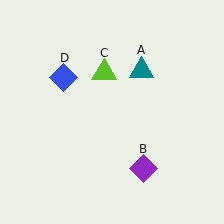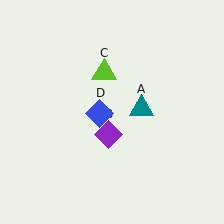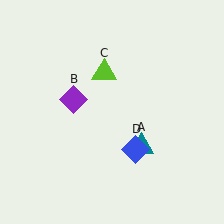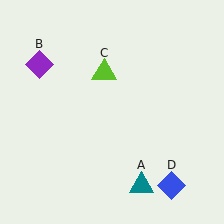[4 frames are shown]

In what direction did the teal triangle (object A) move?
The teal triangle (object A) moved down.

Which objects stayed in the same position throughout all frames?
Lime triangle (object C) remained stationary.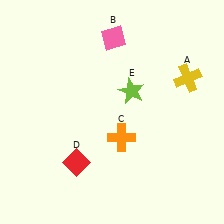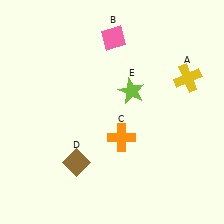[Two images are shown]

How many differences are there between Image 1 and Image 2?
There is 1 difference between the two images.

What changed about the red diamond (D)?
In Image 1, D is red. In Image 2, it changed to brown.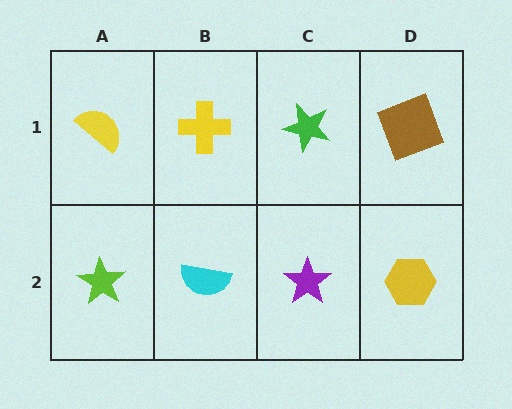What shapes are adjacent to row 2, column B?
A yellow cross (row 1, column B), a lime star (row 2, column A), a purple star (row 2, column C).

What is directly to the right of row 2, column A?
A cyan semicircle.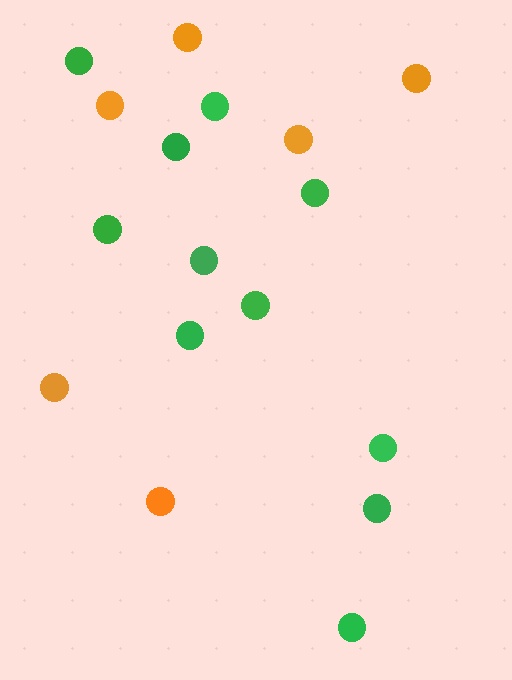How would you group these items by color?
There are 2 groups: one group of green circles (11) and one group of orange circles (6).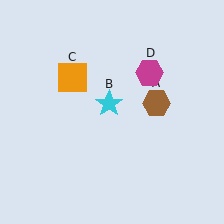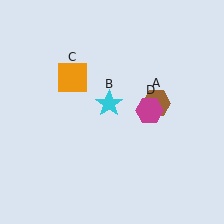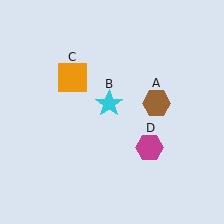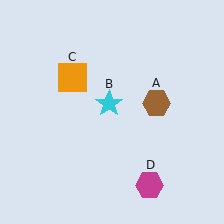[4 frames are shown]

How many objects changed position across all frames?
1 object changed position: magenta hexagon (object D).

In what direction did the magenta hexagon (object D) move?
The magenta hexagon (object D) moved down.